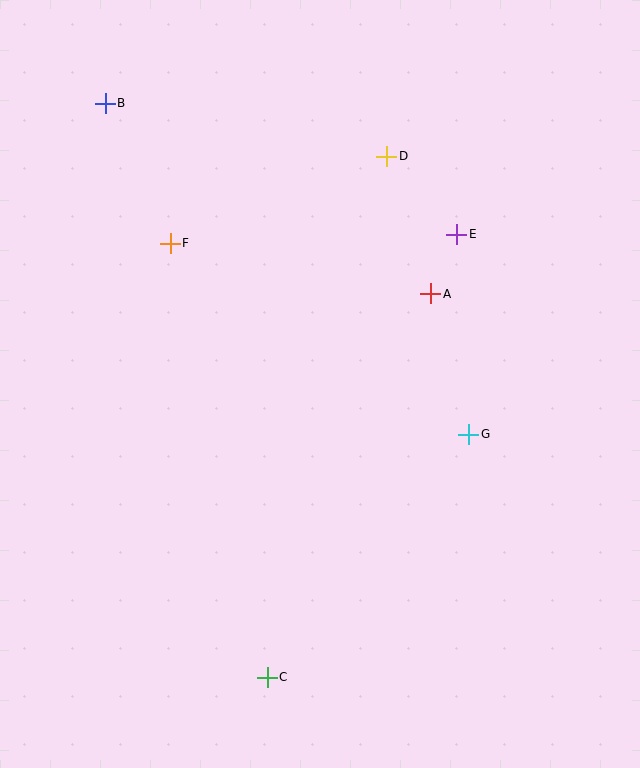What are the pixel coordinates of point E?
Point E is at (457, 234).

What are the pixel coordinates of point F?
Point F is at (170, 243).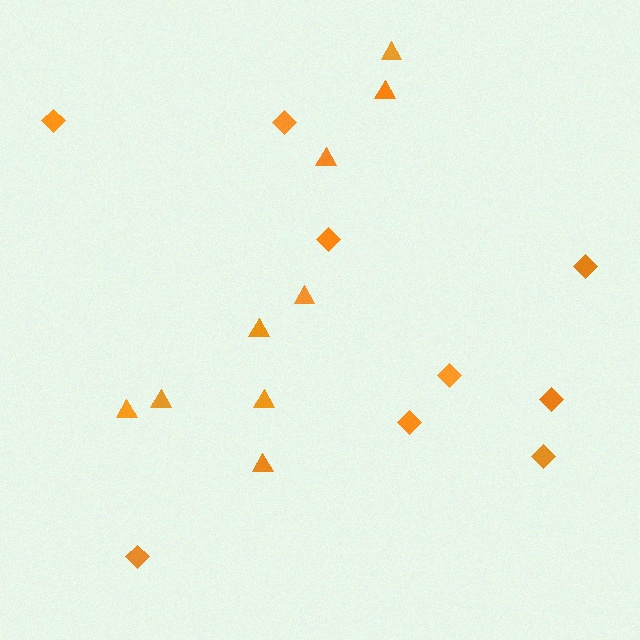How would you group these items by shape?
There are 2 groups: one group of triangles (9) and one group of diamonds (9).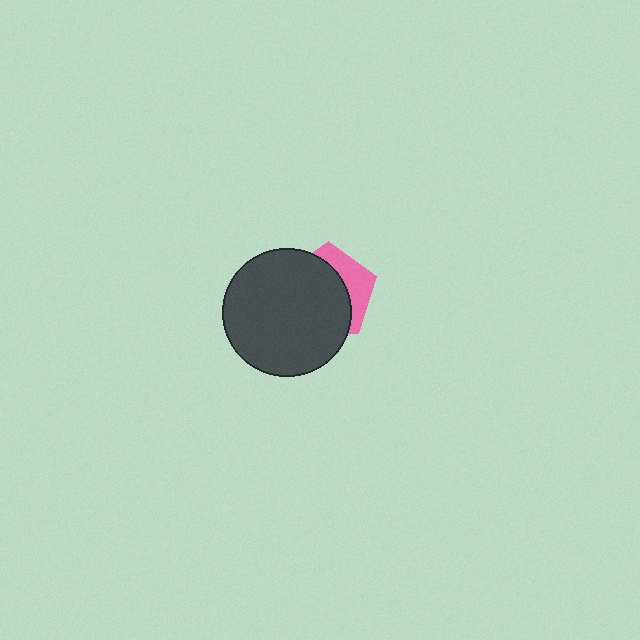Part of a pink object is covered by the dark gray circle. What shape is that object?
It is a pentagon.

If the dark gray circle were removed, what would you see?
You would see the complete pink pentagon.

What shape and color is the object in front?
The object in front is a dark gray circle.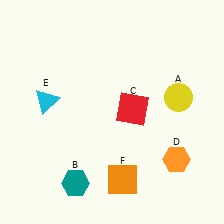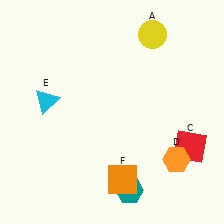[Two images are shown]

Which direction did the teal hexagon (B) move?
The teal hexagon (B) moved right.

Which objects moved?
The objects that moved are: the yellow circle (A), the teal hexagon (B), the red square (C).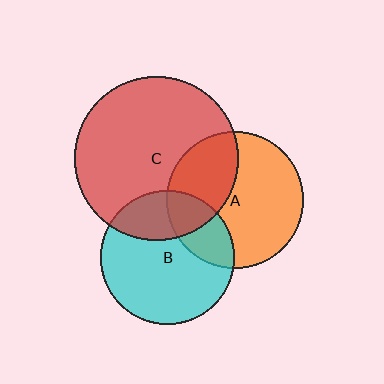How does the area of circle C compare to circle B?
Approximately 1.5 times.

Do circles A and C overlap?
Yes.